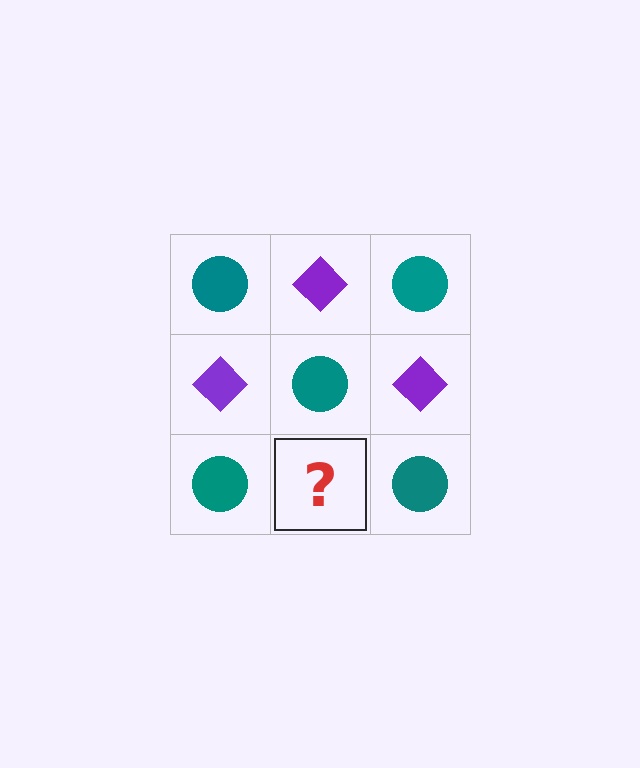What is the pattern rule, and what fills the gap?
The rule is that it alternates teal circle and purple diamond in a checkerboard pattern. The gap should be filled with a purple diamond.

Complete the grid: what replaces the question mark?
The question mark should be replaced with a purple diamond.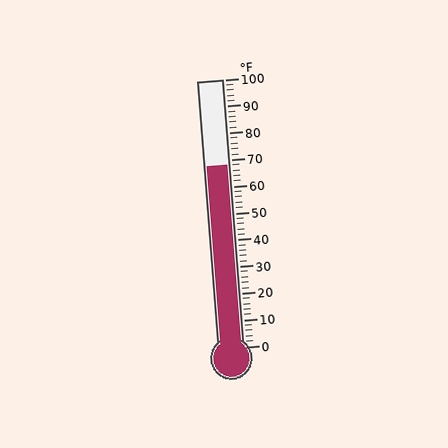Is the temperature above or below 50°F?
The temperature is above 50°F.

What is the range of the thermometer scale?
The thermometer scale ranges from 0°F to 100°F.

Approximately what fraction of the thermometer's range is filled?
The thermometer is filled to approximately 70% of its range.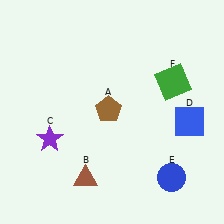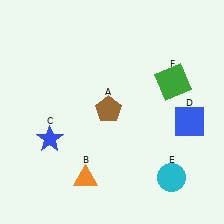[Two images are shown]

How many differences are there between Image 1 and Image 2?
There are 3 differences between the two images.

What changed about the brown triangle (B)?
In Image 1, B is brown. In Image 2, it changed to orange.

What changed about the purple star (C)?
In Image 1, C is purple. In Image 2, it changed to blue.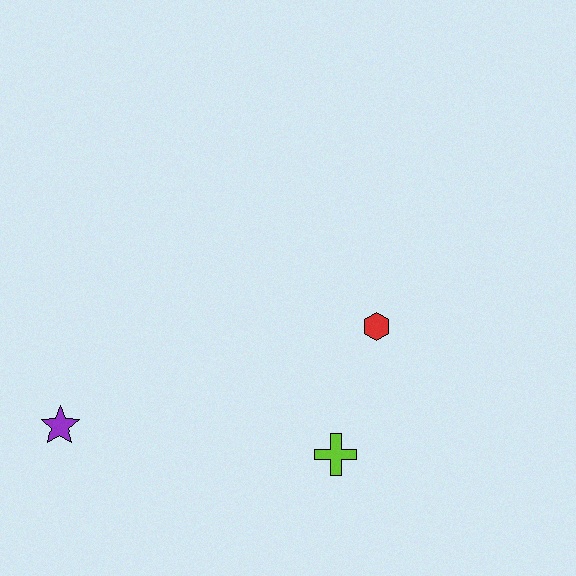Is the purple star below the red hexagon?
Yes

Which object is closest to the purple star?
The lime cross is closest to the purple star.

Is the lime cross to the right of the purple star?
Yes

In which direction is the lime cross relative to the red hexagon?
The lime cross is below the red hexagon.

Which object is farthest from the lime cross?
The purple star is farthest from the lime cross.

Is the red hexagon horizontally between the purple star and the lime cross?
No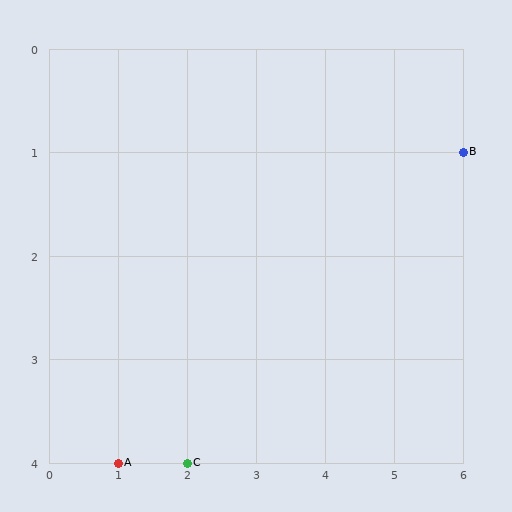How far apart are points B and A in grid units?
Points B and A are 5 columns and 3 rows apart (about 5.8 grid units diagonally).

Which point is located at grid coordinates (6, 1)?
Point B is at (6, 1).